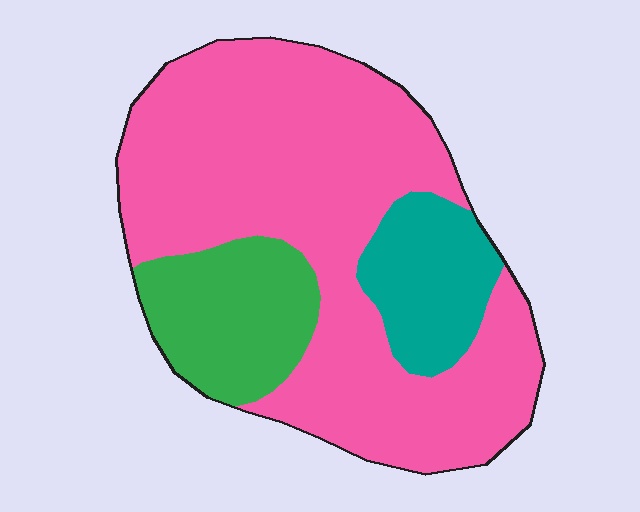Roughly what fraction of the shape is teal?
Teal takes up less than a quarter of the shape.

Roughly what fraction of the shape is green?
Green covers 17% of the shape.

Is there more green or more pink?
Pink.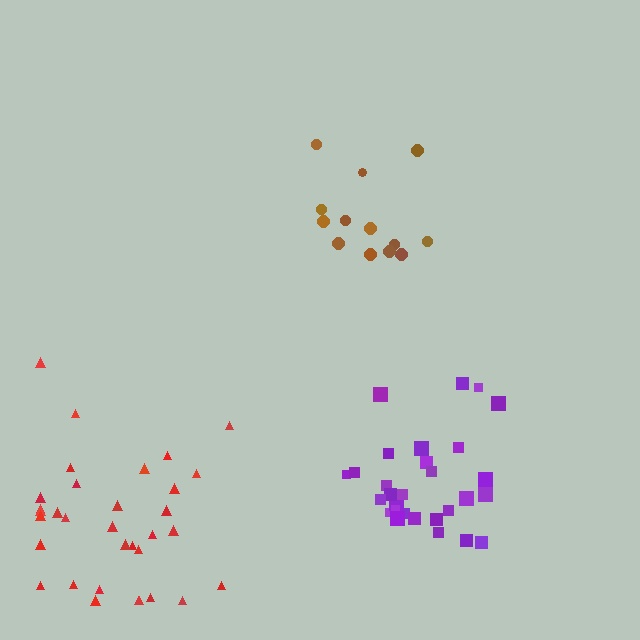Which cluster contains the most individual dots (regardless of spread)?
Red (33).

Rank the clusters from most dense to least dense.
purple, red, brown.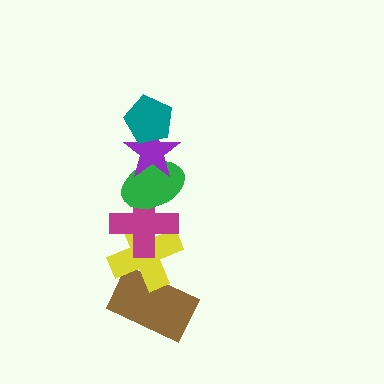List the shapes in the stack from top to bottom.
From top to bottom: the teal pentagon, the purple star, the green ellipse, the magenta cross, the yellow cross, the brown rectangle.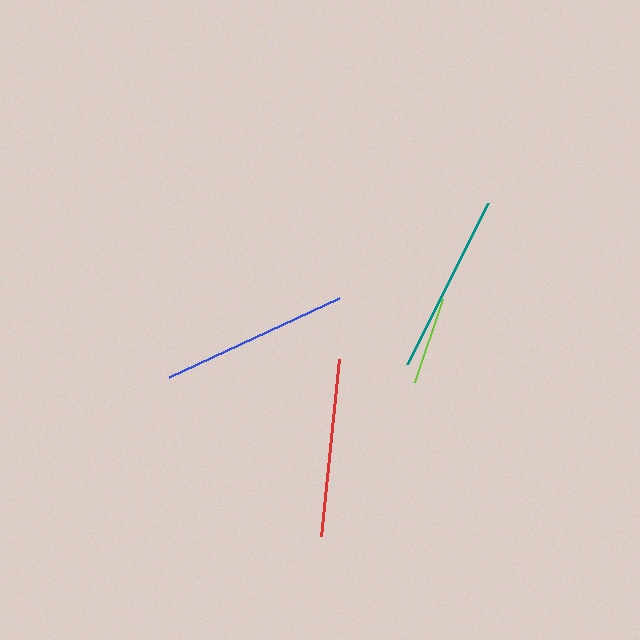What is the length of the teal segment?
The teal segment is approximately 181 pixels long.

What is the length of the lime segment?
The lime segment is approximately 88 pixels long.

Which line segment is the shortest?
The lime line is the shortest at approximately 88 pixels.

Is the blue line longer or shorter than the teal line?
The blue line is longer than the teal line.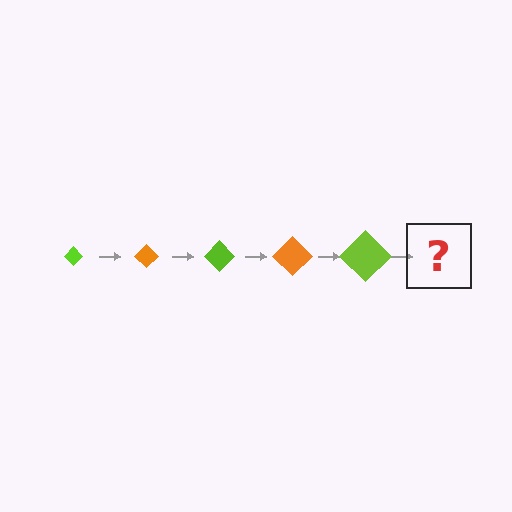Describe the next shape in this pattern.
It should be an orange diamond, larger than the previous one.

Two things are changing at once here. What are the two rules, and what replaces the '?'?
The two rules are that the diamond grows larger each step and the color cycles through lime and orange. The '?' should be an orange diamond, larger than the previous one.